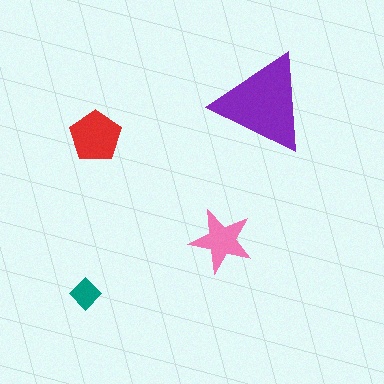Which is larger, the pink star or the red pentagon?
The red pentagon.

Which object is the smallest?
The teal diamond.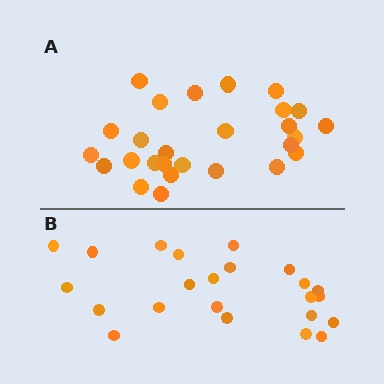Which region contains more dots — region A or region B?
Region A (the top region) has more dots.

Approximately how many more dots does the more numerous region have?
Region A has about 4 more dots than region B.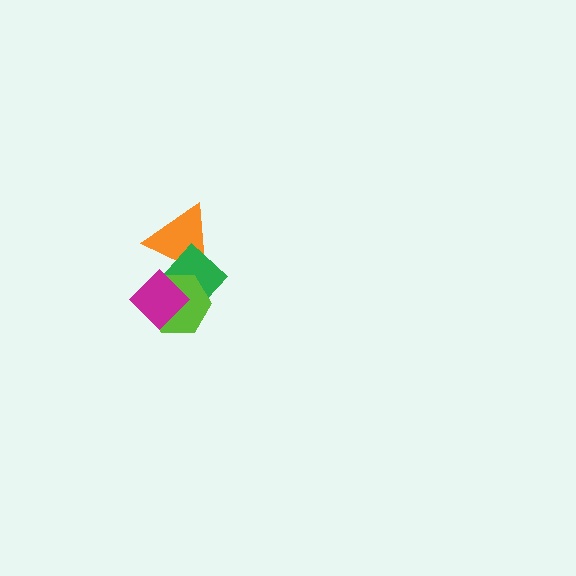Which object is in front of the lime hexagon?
The magenta diamond is in front of the lime hexagon.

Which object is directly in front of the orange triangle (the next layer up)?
The green diamond is directly in front of the orange triangle.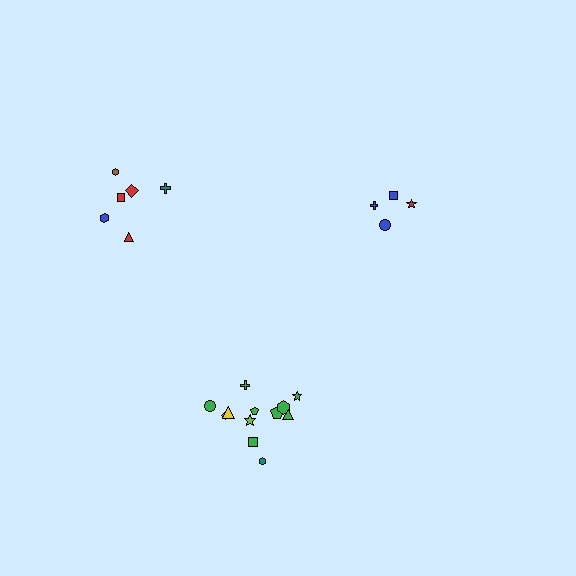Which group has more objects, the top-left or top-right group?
The top-left group.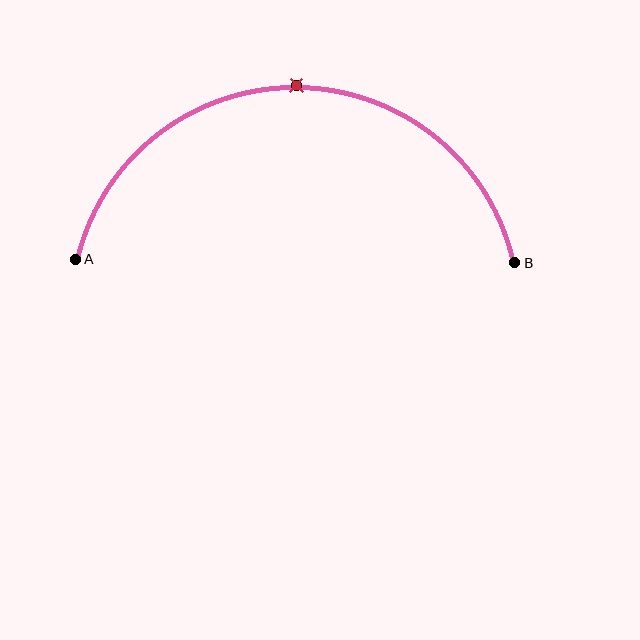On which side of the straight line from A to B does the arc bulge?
The arc bulges above the straight line connecting A and B.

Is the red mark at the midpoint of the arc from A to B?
Yes. The red mark lies on the arc at equal arc-length from both A and B — it is the arc midpoint.